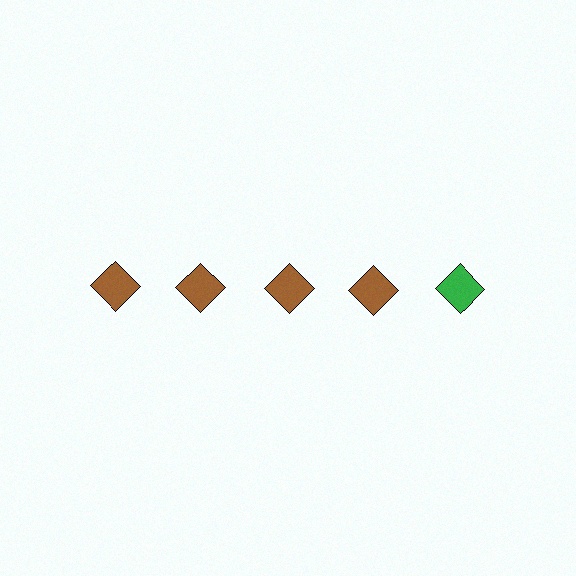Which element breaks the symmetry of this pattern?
The green diamond in the top row, rightmost column breaks the symmetry. All other shapes are brown diamonds.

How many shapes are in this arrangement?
There are 5 shapes arranged in a grid pattern.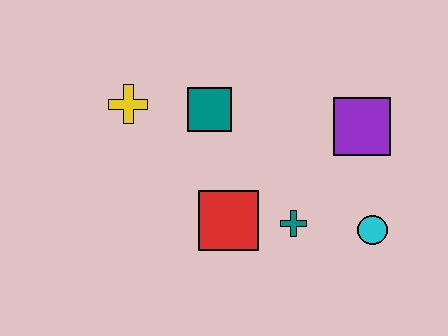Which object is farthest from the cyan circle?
The yellow cross is farthest from the cyan circle.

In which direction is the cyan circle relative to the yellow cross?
The cyan circle is to the right of the yellow cross.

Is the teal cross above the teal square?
No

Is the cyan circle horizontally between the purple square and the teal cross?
No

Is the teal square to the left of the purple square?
Yes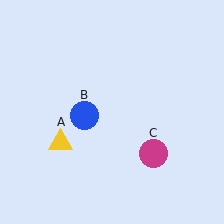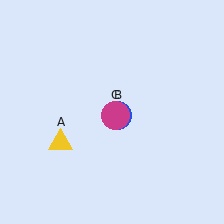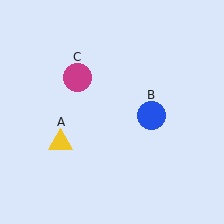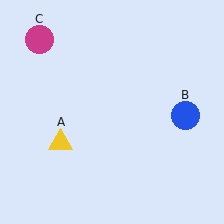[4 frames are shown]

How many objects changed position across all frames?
2 objects changed position: blue circle (object B), magenta circle (object C).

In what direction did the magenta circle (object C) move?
The magenta circle (object C) moved up and to the left.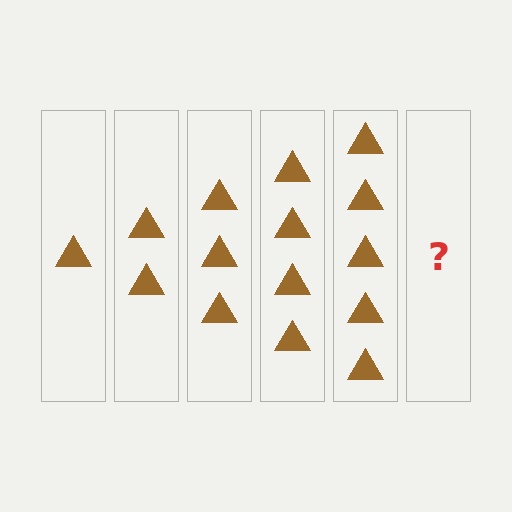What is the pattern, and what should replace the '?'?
The pattern is that each step adds one more triangle. The '?' should be 6 triangles.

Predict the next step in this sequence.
The next step is 6 triangles.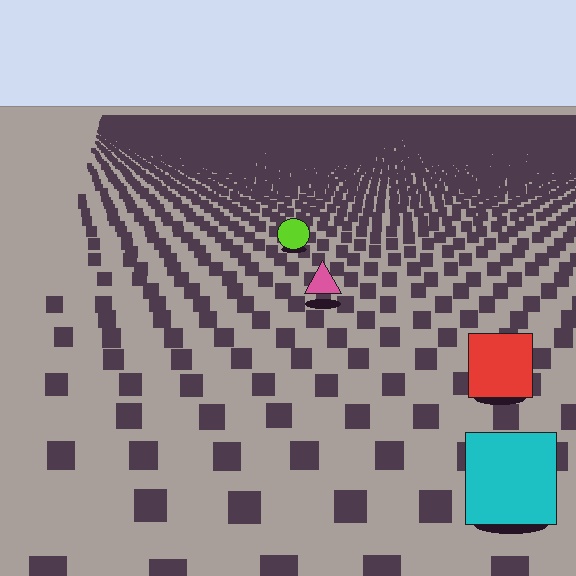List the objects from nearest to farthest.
From nearest to farthest: the cyan square, the red square, the pink triangle, the lime circle.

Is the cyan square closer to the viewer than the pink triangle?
Yes. The cyan square is closer — you can tell from the texture gradient: the ground texture is coarser near it.